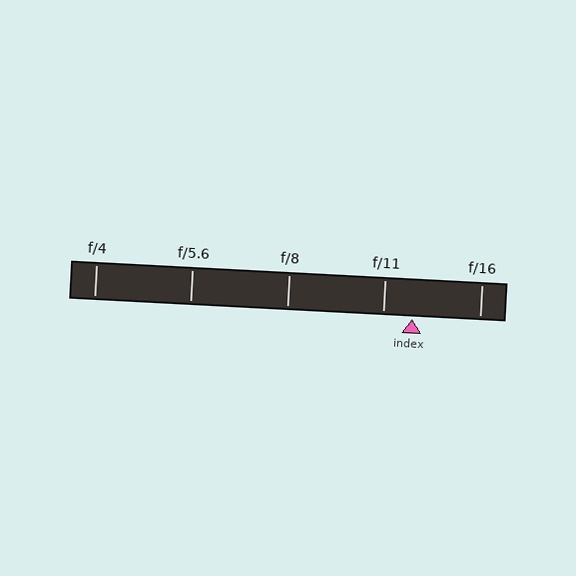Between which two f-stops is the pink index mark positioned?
The index mark is between f/11 and f/16.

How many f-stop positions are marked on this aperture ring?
There are 5 f-stop positions marked.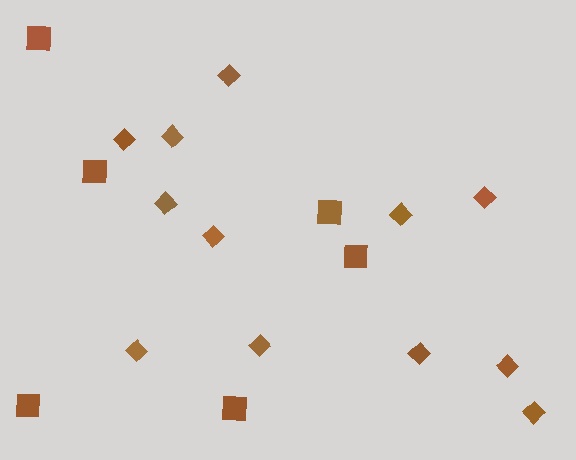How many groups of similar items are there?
There are 2 groups: one group of diamonds (12) and one group of squares (6).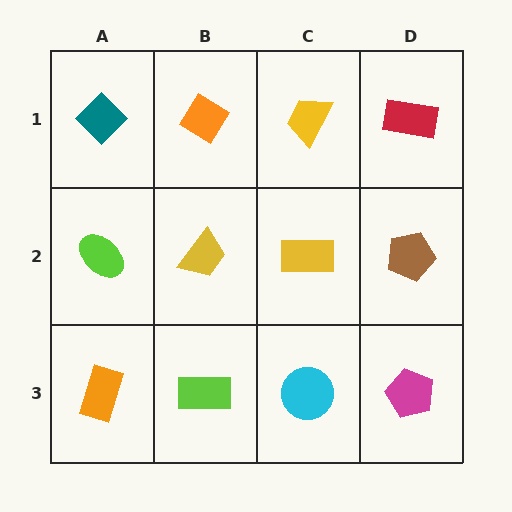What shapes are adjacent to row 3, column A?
A lime ellipse (row 2, column A), a lime rectangle (row 3, column B).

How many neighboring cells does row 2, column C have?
4.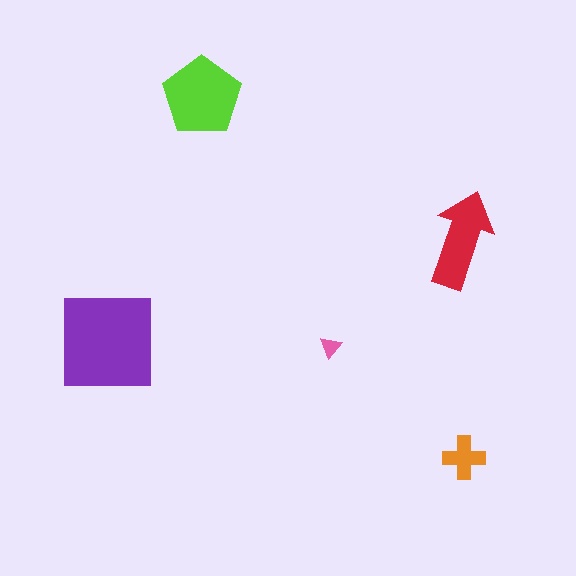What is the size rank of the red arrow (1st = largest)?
3rd.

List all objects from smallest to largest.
The pink triangle, the orange cross, the red arrow, the lime pentagon, the purple square.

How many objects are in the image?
There are 5 objects in the image.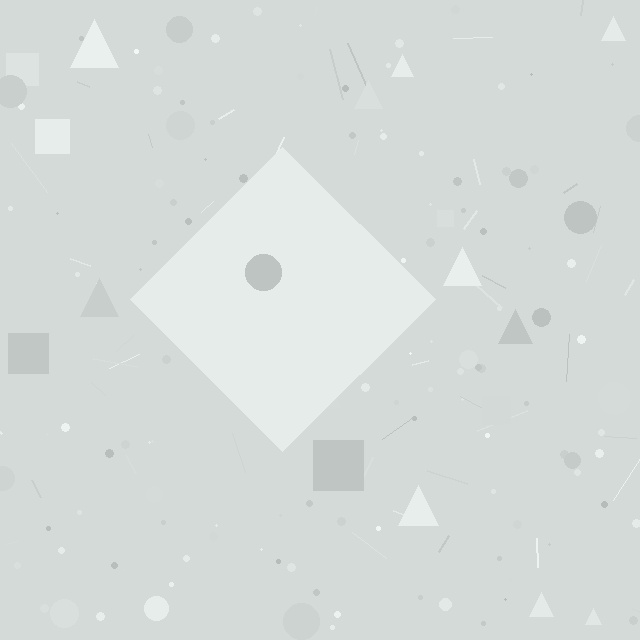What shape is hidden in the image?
A diamond is hidden in the image.